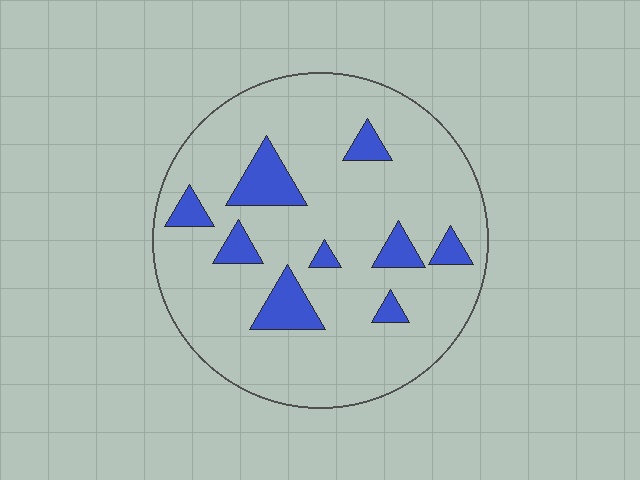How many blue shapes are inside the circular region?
9.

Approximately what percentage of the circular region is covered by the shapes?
Approximately 15%.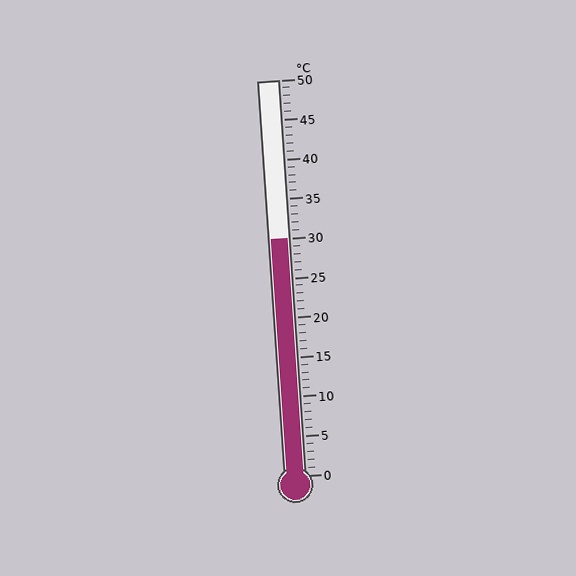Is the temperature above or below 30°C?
The temperature is at 30°C.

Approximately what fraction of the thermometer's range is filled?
The thermometer is filled to approximately 60% of its range.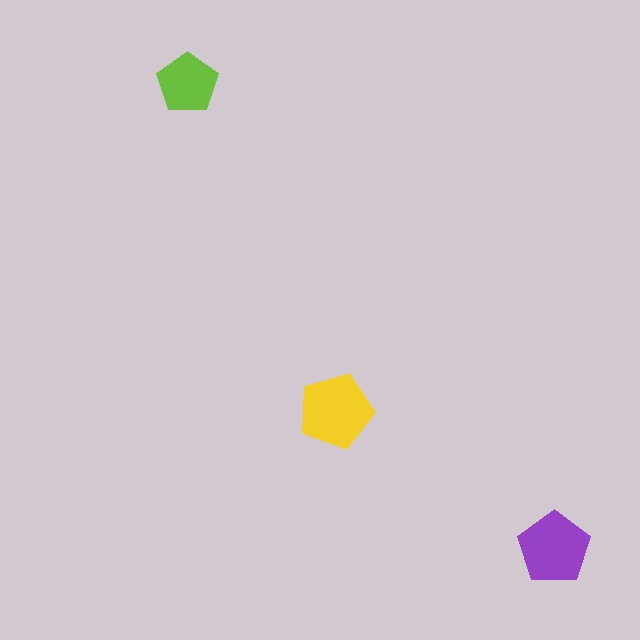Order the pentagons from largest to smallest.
the yellow one, the purple one, the lime one.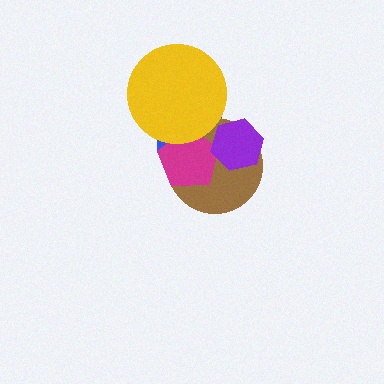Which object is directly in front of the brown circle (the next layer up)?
The magenta pentagon is directly in front of the brown circle.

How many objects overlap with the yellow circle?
3 objects overlap with the yellow circle.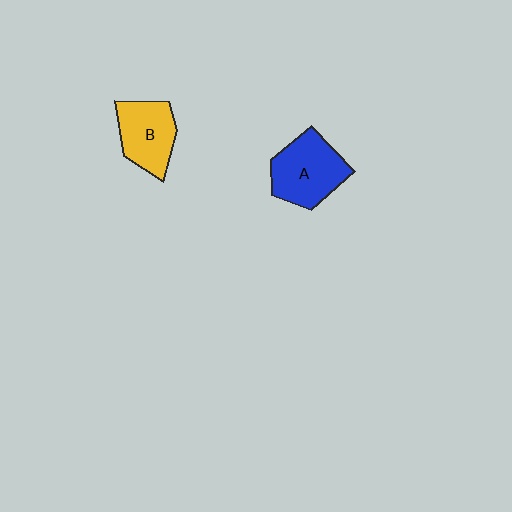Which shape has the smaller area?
Shape B (yellow).